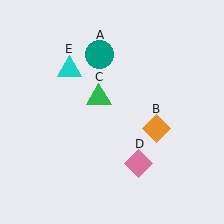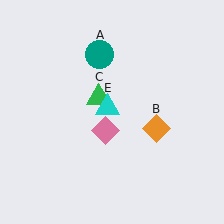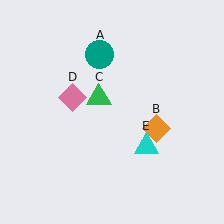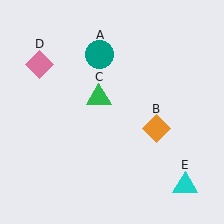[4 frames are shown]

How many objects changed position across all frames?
2 objects changed position: pink diamond (object D), cyan triangle (object E).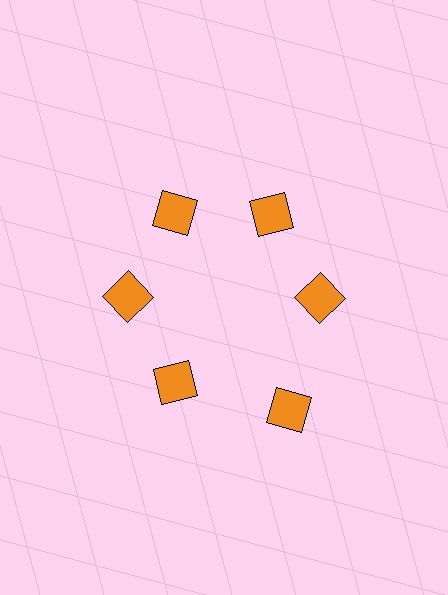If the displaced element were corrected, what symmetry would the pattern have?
It would have 6-fold rotational symmetry — the pattern would map onto itself every 60 degrees.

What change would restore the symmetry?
The symmetry would be restored by moving it inward, back onto the ring so that all 6 squares sit at equal angles and equal distance from the center.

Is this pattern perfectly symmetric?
No. The 6 orange squares are arranged in a ring, but one element near the 5 o'clock position is pushed outward from the center, breaking the 6-fold rotational symmetry.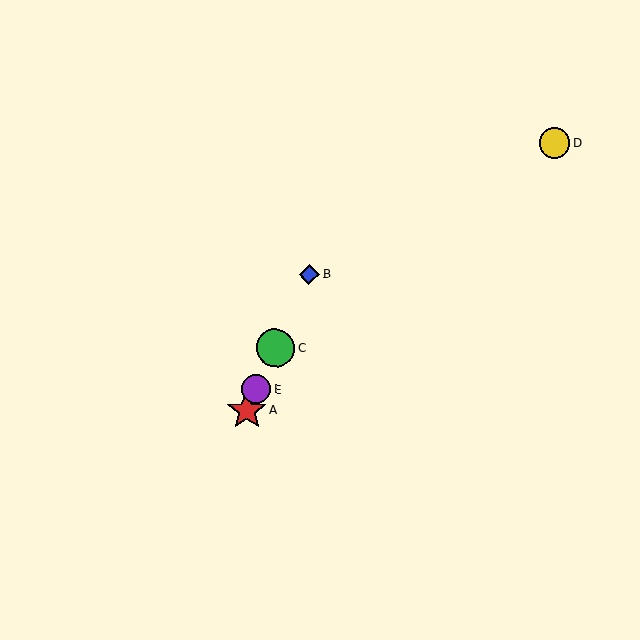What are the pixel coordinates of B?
Object B is at (309, 274).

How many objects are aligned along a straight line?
4 objects (A, B, C, E) are aligned along a straight line.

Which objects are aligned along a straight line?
Objects A, B, C, E are aligned along a straight line.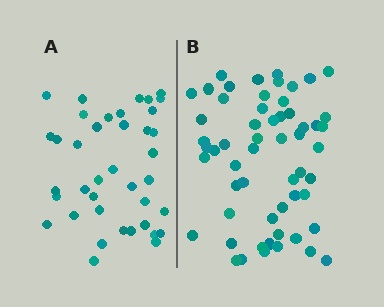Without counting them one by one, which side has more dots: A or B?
Region B (the right region) has more dots.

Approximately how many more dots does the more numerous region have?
Region B has approximately 20 more dots than region A.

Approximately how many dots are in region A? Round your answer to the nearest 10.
About 40 dots. (The exact count is 39, which rounds to 40.)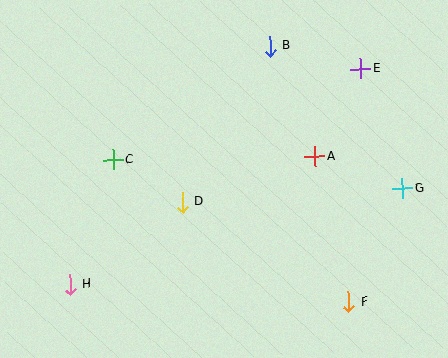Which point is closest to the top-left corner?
Point C is closest to the top-left corner.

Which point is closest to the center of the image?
Point D at (182, 202) is closest to the center.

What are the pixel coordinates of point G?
Point G is at (402, 188).